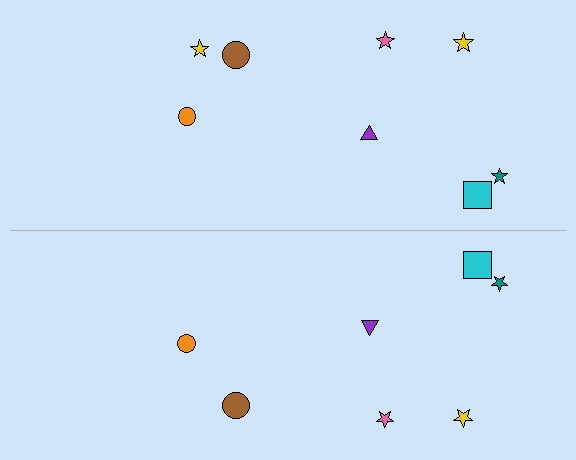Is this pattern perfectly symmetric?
No, the pattern is not perfectly symmetric. A yellow star is missing from the bottom side.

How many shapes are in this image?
There are 15 shapes in this image.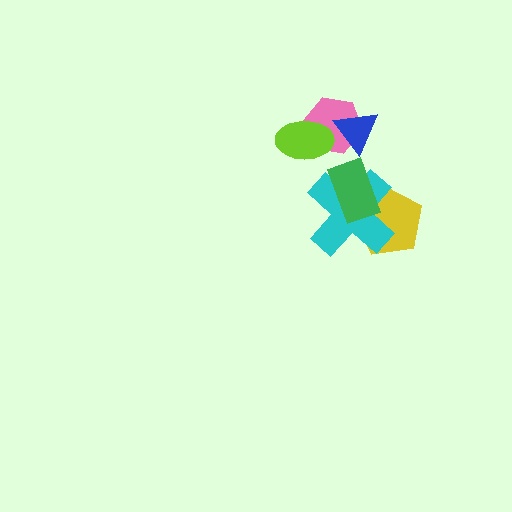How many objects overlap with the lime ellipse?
1 object overlaps with the lime ellipse.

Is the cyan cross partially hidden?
Yes, it is partially covered by another shape.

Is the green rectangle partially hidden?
No, no other shape covers it.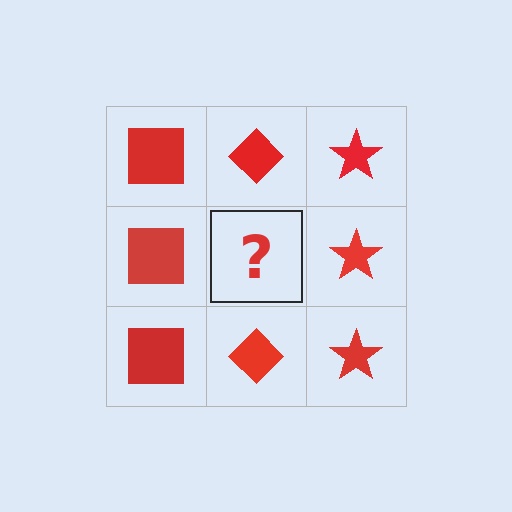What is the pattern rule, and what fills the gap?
The rule is that each column has a consistent shape. The gap should be filled with a red diamond.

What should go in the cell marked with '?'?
The missing cell should contain a red diamond.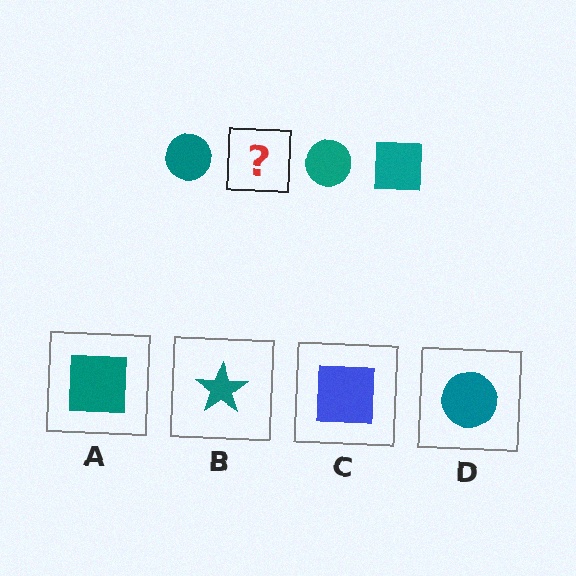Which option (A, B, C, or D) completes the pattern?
A.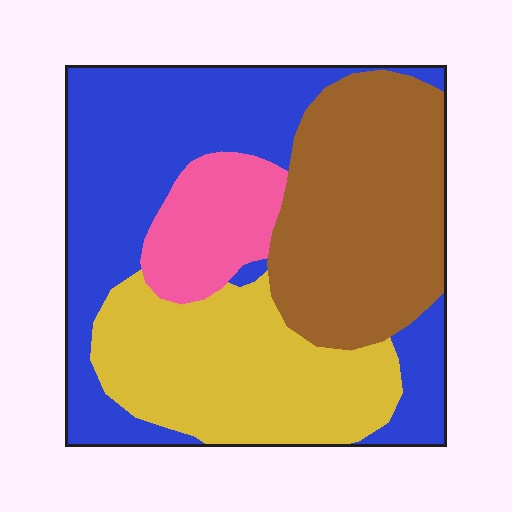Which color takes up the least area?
Pink, at roughly 10%.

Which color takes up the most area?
Blue, at roughly 35%.